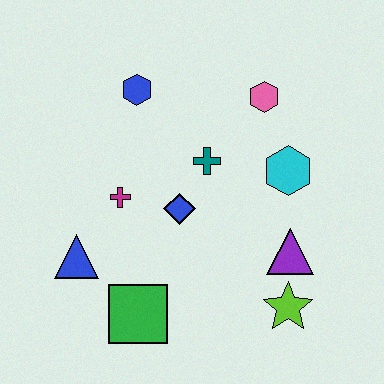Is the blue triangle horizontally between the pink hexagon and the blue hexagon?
No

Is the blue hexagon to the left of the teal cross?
Yes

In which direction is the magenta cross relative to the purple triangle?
The magenta cross is to the left of the purple triangle.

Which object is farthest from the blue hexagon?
The lime star is farthest from the blue hexagon.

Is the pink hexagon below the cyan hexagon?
No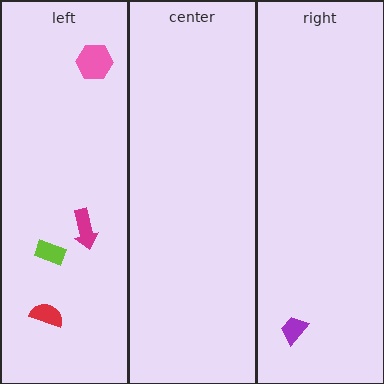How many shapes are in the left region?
4.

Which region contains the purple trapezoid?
The right region.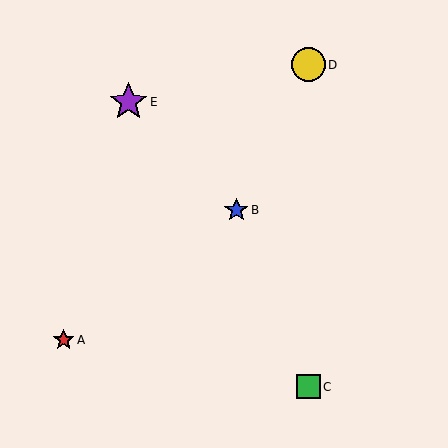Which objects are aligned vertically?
Objects C, D are aligned vertically.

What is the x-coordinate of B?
Object B is at x≈236.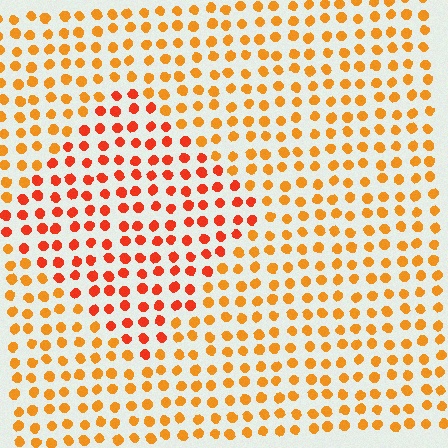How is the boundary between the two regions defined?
The boundary is defined purely by a slight shift in hue (about 27 degrees). Spacing, size, and orientation are identical on both sides.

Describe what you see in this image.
The image is filled with small orange elements in a uniform arrangement. A diamond-shaped region is visible where the elements are tinted to a slightly different hue, forming a subtle color boundary.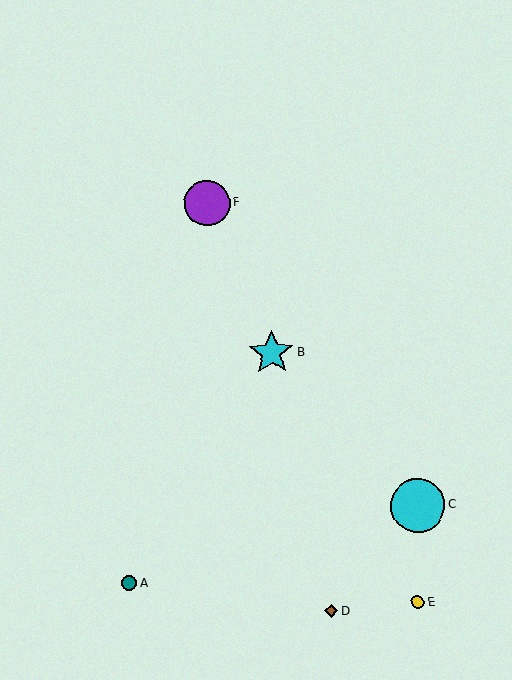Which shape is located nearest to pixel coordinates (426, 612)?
The yellow circle (labeled E) at (418, 602) is nearest to that location.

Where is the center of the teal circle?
The center of the teal circle is at (129, 583).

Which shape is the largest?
The cyan circle (labeled C) is the largest.